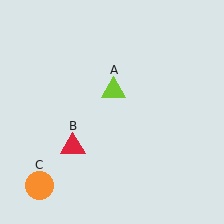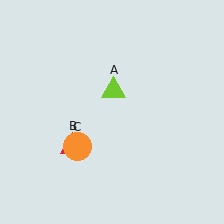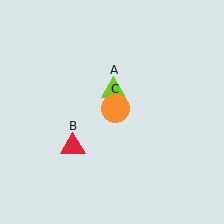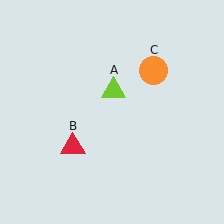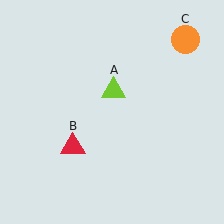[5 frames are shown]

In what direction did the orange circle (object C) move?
The orange circle (object C) moved up and to the right.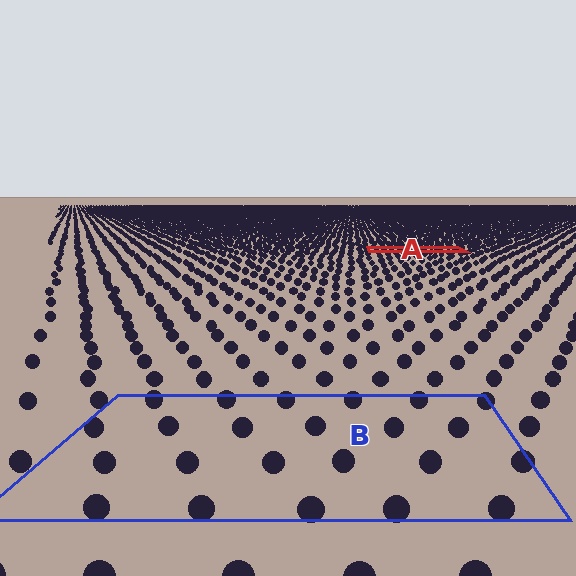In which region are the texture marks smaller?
The texture marks are smaller in region A, because it is farther away.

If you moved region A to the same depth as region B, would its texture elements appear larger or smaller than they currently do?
They would appear larger. At a closer depth, the same texture elements are projected at a bigger on-screen size.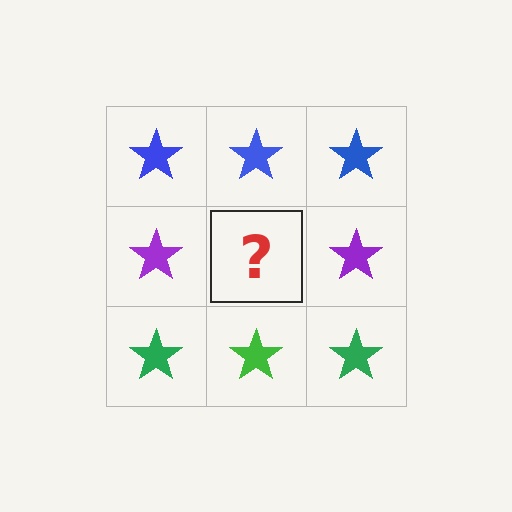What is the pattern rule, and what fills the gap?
The rule is that each row has a consistent color. The gap should be filled with a purple star.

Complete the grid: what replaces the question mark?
The question mark should be replaced with a purple star.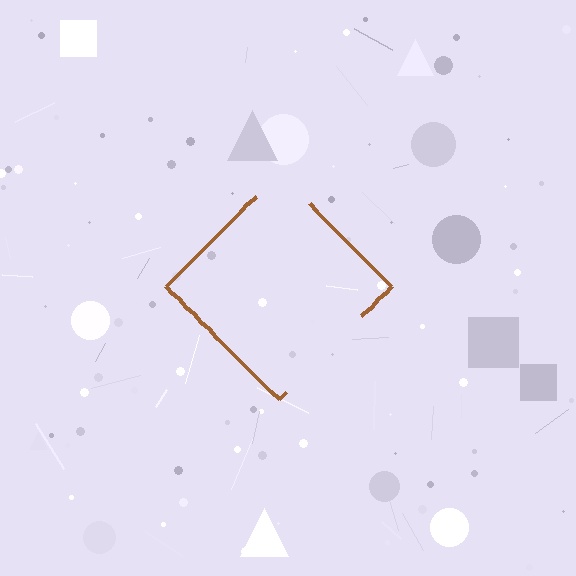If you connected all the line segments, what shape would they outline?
They would outline a diamond.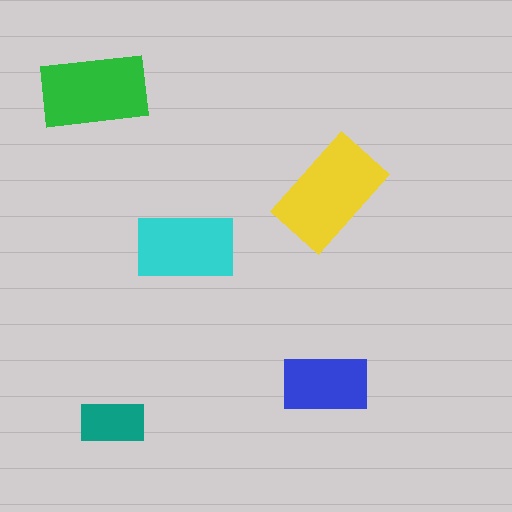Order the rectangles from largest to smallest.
the yellow one, the green one, the cyan one, the blue one, the teal one.